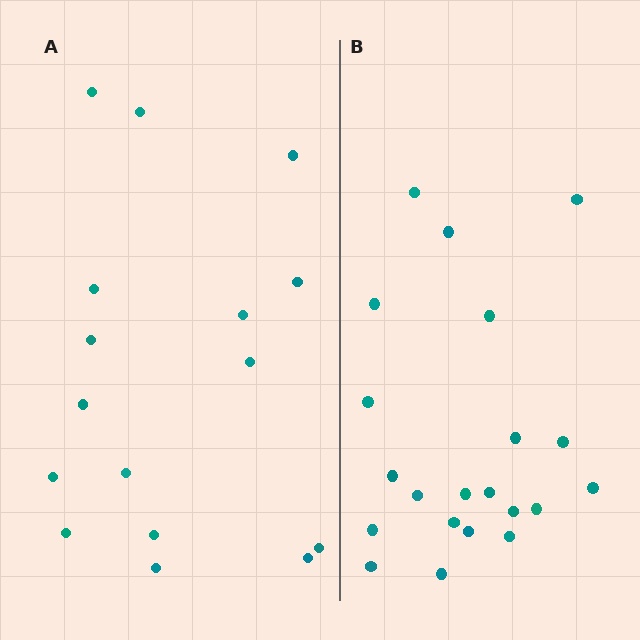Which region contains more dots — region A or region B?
Region B (the right region) has more dots.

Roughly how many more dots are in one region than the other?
Region B has about 5 more dots than region A.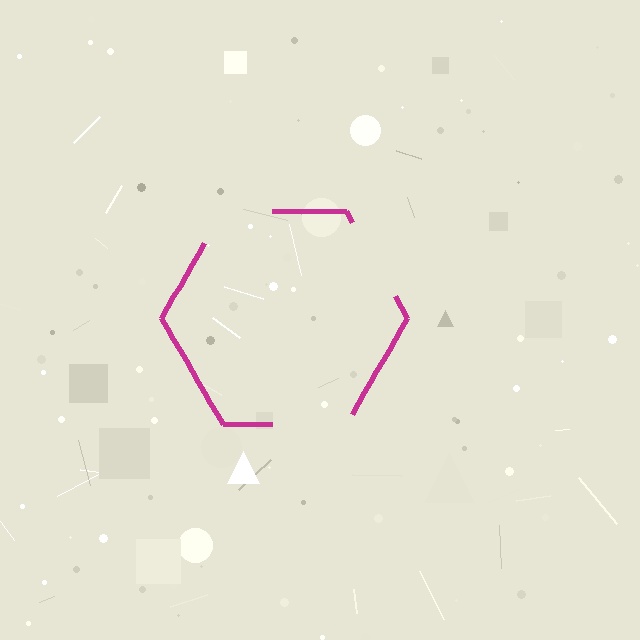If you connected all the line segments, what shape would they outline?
They would outline a hexagon.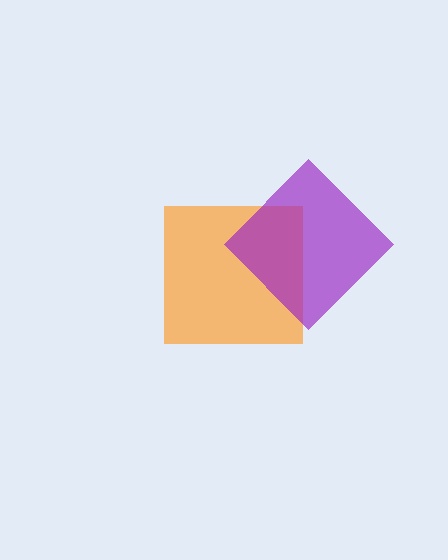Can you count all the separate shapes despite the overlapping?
Yes, there are 2 separate shapes.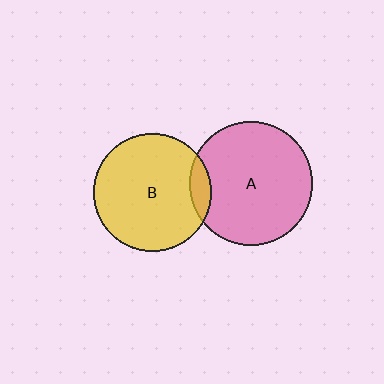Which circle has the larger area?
Circle A (pink).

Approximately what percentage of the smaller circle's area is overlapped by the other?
Approximately 10%.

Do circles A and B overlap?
Yes.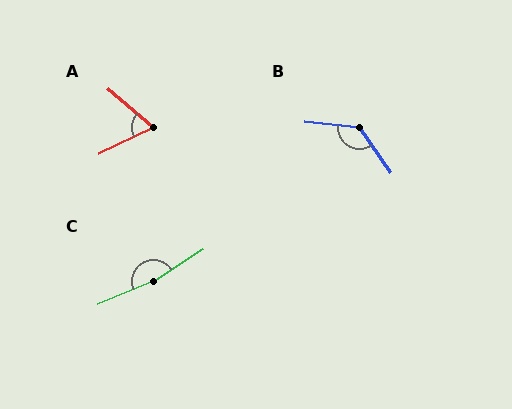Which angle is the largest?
C, at approximately 169 degrees.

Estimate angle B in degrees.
Approximately 130 degrees.